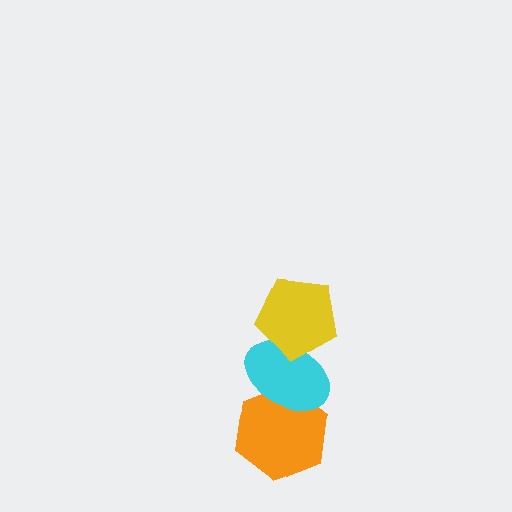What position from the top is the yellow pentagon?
The yellow pentagon is 1st from the top.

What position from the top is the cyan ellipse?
The cyan ellipse is 2nd from the top.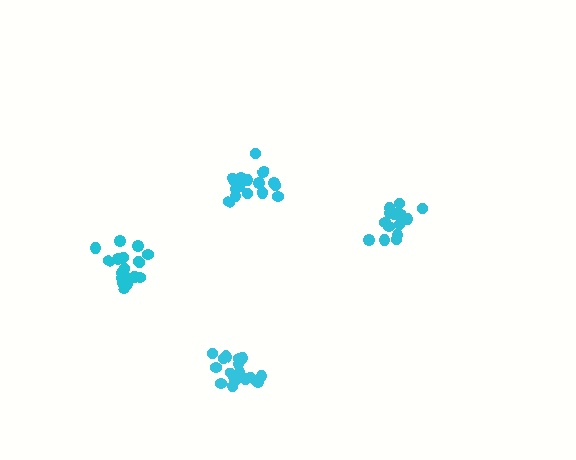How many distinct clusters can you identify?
There are 4 distinct clusters.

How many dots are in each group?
Group 1: 17 dots, Group 2: 16 dots, Group 3: 18 dots, Group 4: 17 dots (68 total).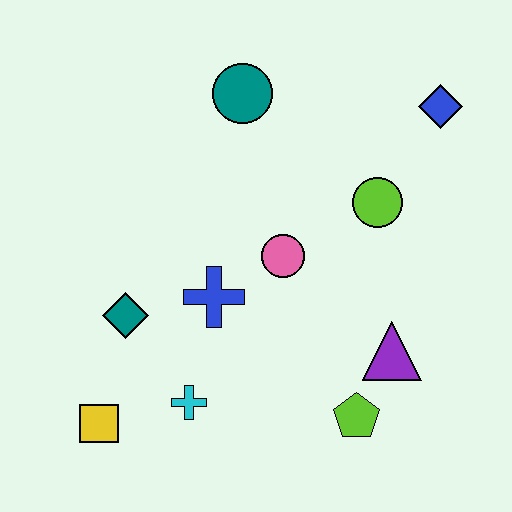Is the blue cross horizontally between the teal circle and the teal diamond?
Yes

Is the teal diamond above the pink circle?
No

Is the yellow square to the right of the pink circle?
No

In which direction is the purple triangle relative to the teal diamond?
The purple triangle is to the right of the teal diamond.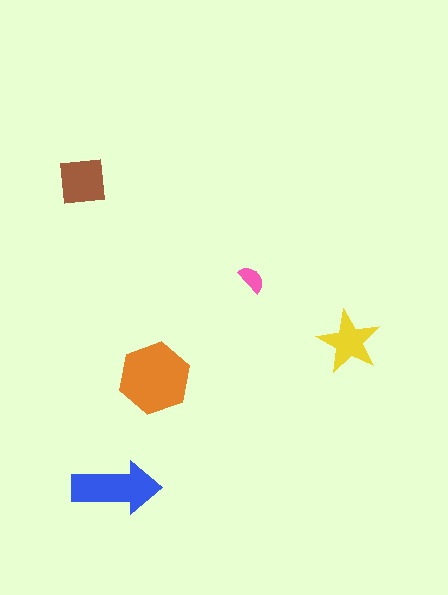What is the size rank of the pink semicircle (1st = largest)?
5th.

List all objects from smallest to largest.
The pink semicircle, the yellow star, the brown square, the blue arrow, the orange hexagon.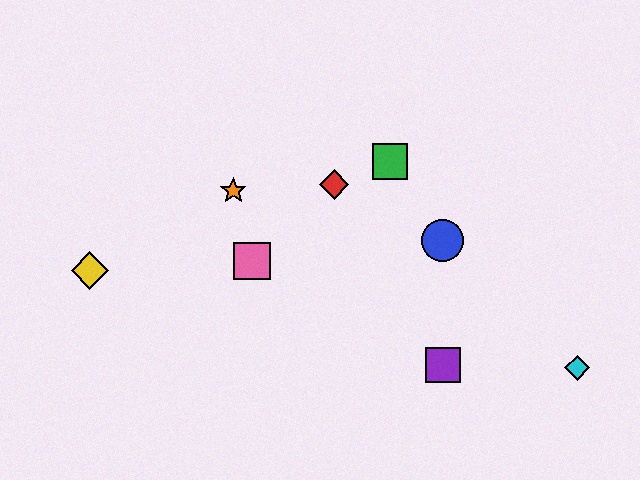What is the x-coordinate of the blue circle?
The blue circle is at x≈443.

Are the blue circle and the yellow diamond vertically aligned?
No, the blue circle is at x≈443 and the yellow diamond is at x≈90.